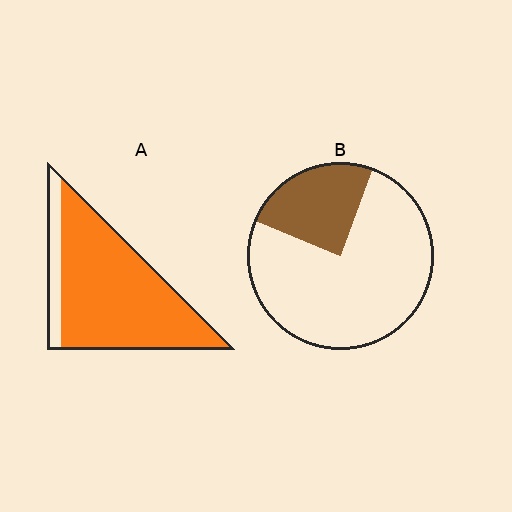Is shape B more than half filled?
No.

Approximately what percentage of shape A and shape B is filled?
A is approximately 85% and B is approximately 25%.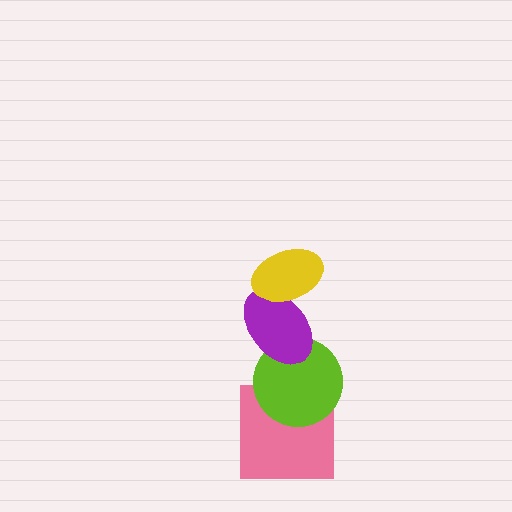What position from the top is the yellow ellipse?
The yellow ellipse is 1st from the top.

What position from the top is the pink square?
The pink square is 4th from the top.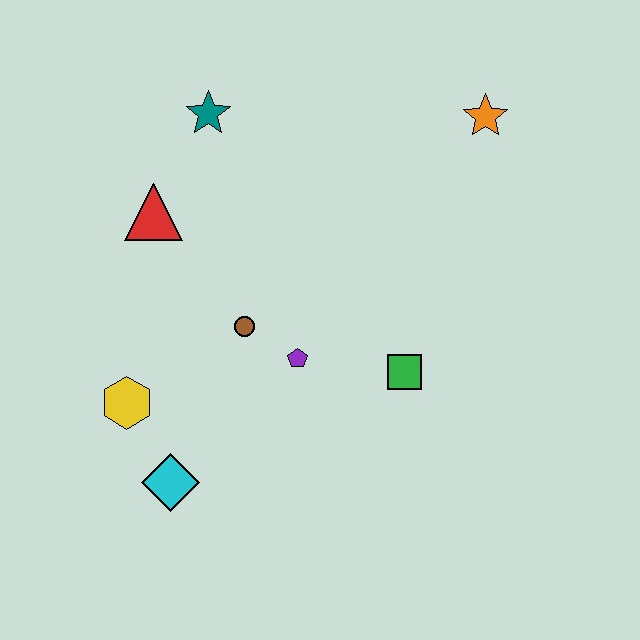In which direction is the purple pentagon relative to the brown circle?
The purple pentagon is to the right of the brown circle.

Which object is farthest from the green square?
The teal star is farthest from the green square.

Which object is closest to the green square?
The purple pentagon is closest to the green square.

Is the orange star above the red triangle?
Yes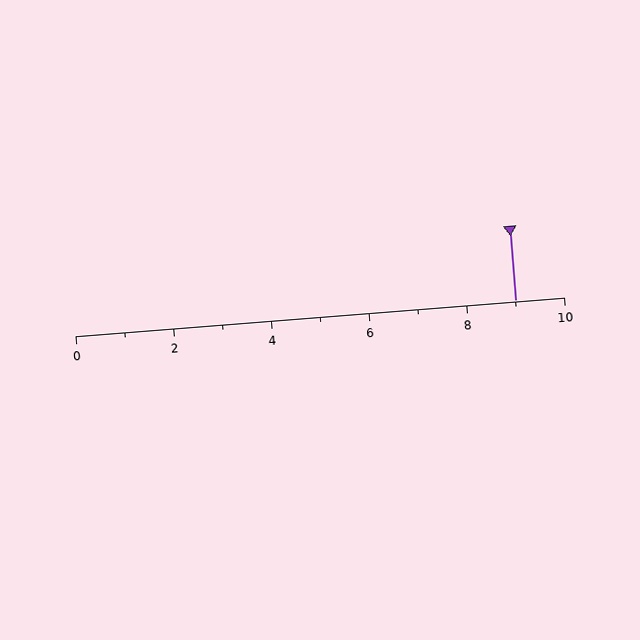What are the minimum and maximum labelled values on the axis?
The axis runs from 0 to 10.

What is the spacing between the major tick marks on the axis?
The major ticks are spaced 2 apart.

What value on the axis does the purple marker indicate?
The marker indicates approximately 9.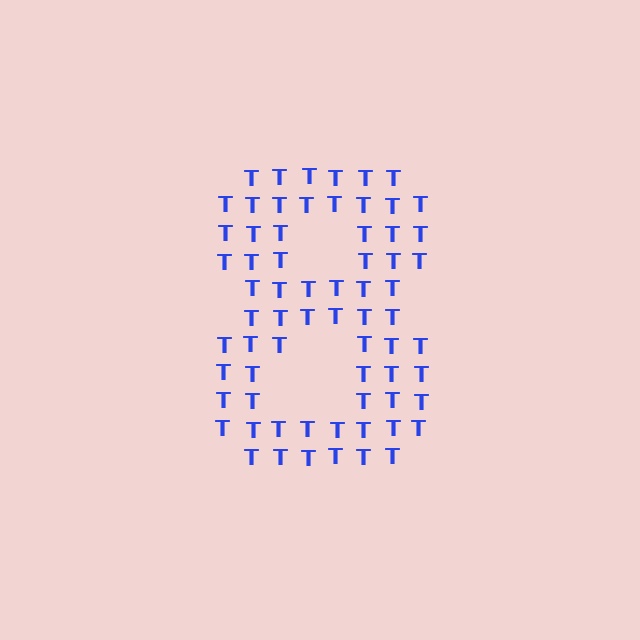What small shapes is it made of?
It is made of small letter T's.